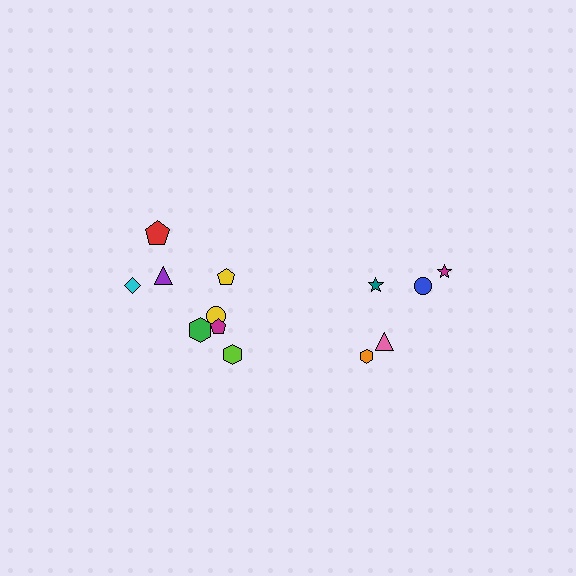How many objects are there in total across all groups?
There are 13 objects.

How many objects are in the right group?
There are 5 objects.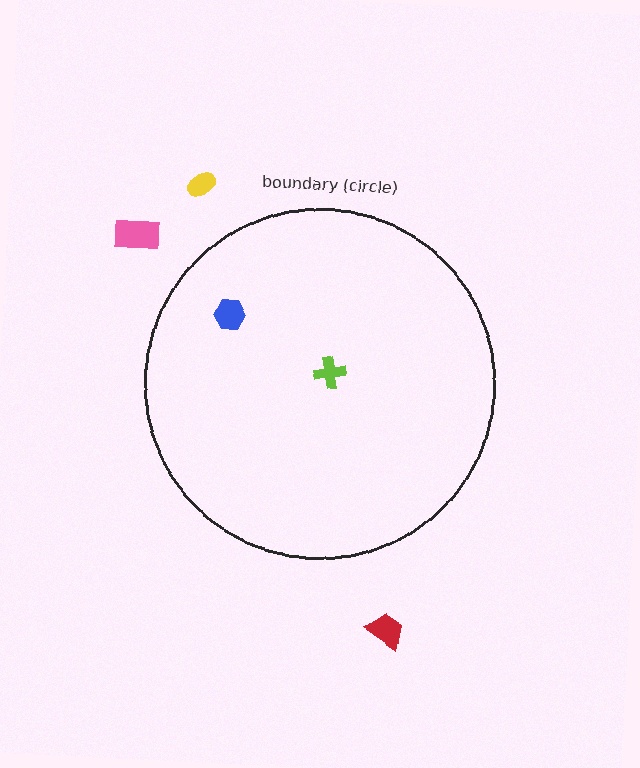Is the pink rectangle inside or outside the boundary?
Outside.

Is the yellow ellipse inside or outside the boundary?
Outside.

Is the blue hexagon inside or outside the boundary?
Inside.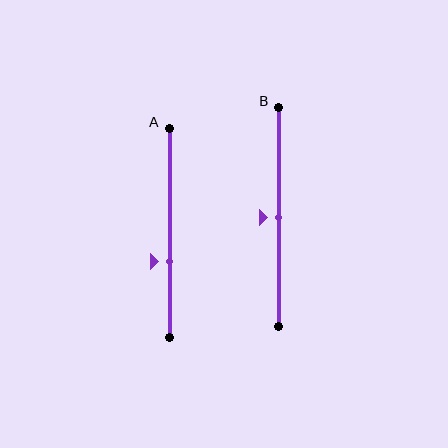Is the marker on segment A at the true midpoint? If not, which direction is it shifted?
No, the marker on segment A is shifted downward by about 13% of the segment length.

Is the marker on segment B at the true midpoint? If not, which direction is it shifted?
Yes, the marker on segment B is at the true midpoint.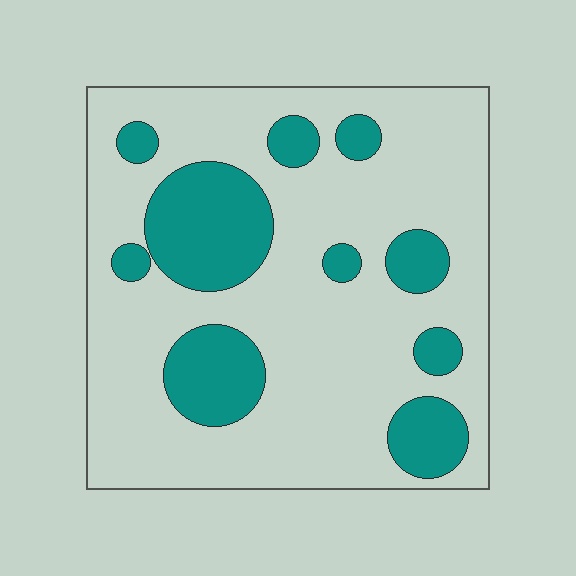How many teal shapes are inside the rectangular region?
10.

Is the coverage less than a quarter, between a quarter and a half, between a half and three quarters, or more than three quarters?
Less than a quarter.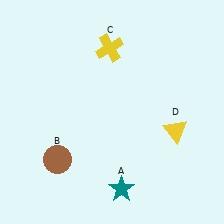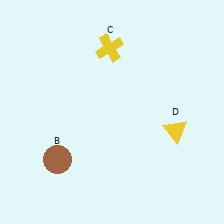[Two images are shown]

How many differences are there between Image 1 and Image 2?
There is 1 difference between the two images.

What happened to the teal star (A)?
The teal star (A) was removed in Image 2. It was in the bottom-right area of Image 1.